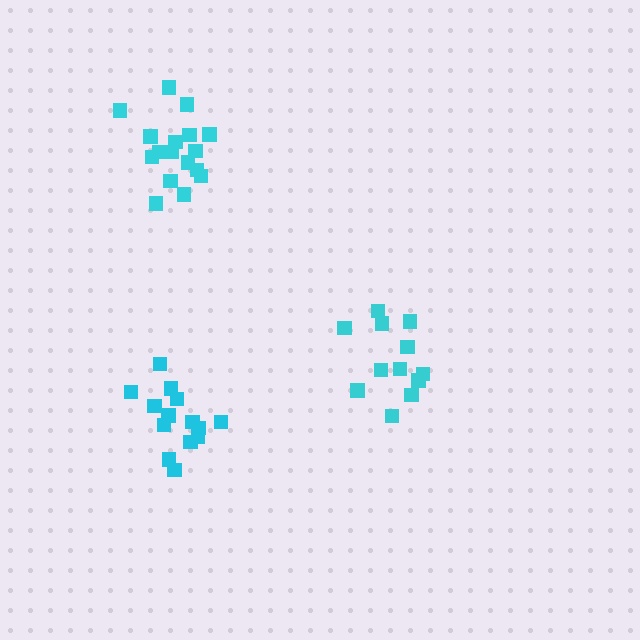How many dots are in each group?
Group 1: 14 dots, Group 2: 12 dots, Group 3: 17 dots (43 total).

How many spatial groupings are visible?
There are 3 spatial groupings.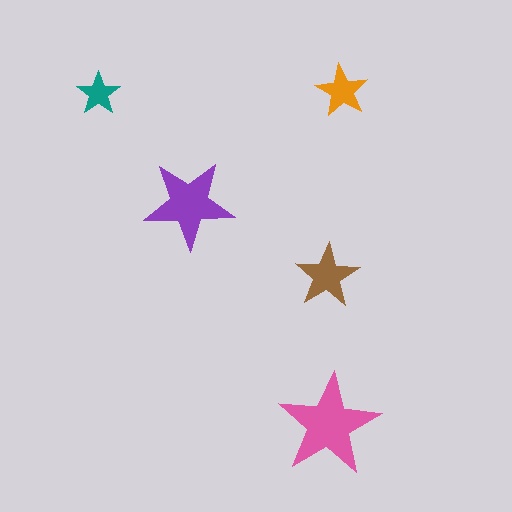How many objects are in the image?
There are 5 objects in the image.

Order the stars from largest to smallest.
the pink one, the purple one, the brown one, the orange one, the teal one.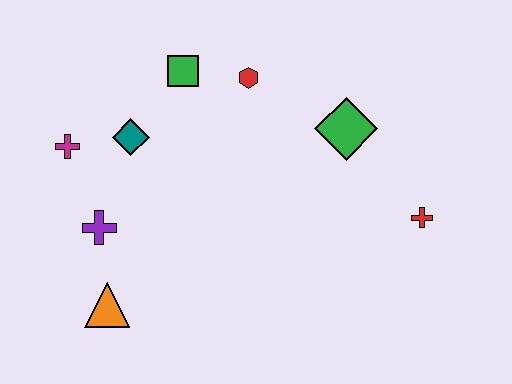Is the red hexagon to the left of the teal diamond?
No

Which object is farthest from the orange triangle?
The red cross is farthest from the orange triangle.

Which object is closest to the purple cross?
The orange triangle is closest to the purple cross.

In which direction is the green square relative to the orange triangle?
The green square is above the orange triangle.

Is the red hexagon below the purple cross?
No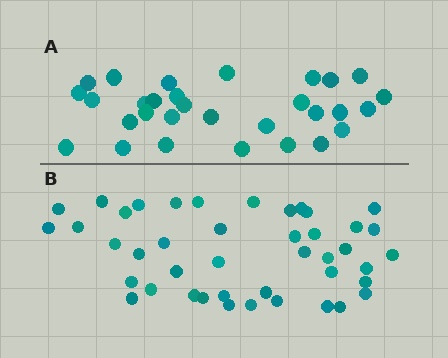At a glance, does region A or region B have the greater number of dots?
Region B (the bottom region) has more dots.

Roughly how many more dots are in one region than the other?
Region B has approximately 15 more dots than region A.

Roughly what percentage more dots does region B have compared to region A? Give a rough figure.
About 45% more.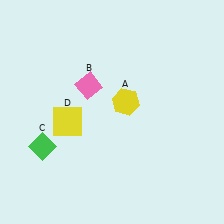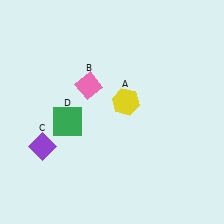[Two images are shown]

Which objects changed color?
C changed from green to purple. D changed from yellow to green.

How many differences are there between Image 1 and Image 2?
There are 2 differences between the two images.